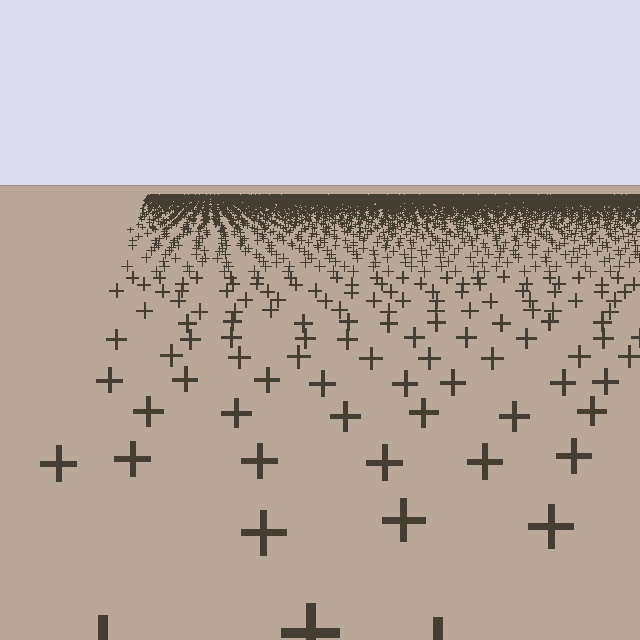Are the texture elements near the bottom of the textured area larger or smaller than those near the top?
Larger. Near the bottom, elements are closer to the viewer and appear at a bigger on-screen size.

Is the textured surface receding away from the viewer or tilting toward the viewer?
The surface is receding away from the viewer. Texture elements get smaller and denser toward the top.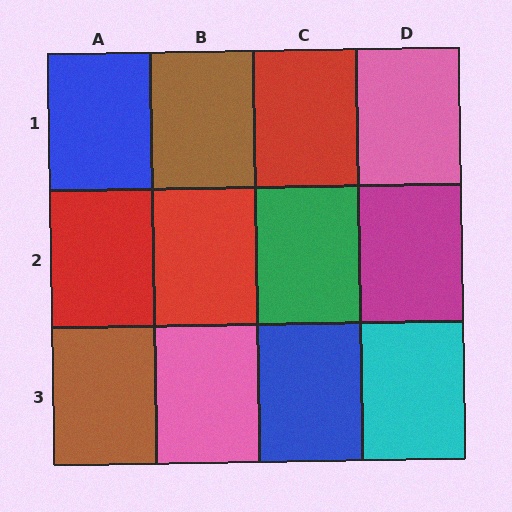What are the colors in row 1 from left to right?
Blue, brown, red, pink.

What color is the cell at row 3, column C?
Blue.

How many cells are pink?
2 cells are pink.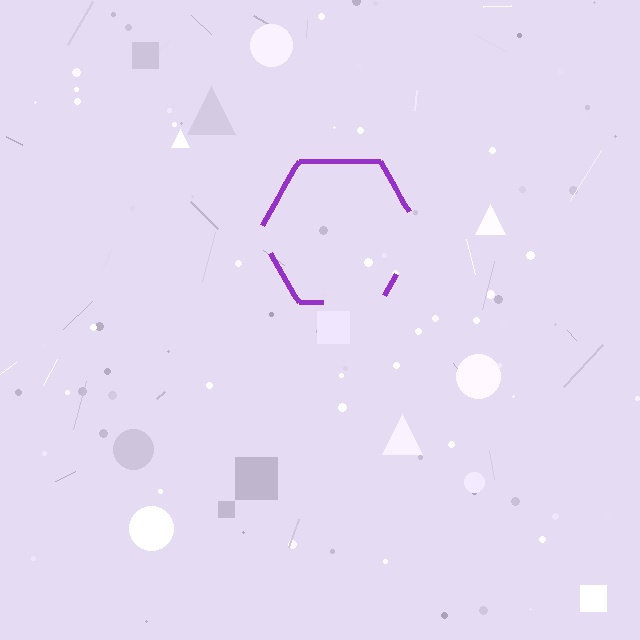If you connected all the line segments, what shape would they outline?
They would outline a hexagon.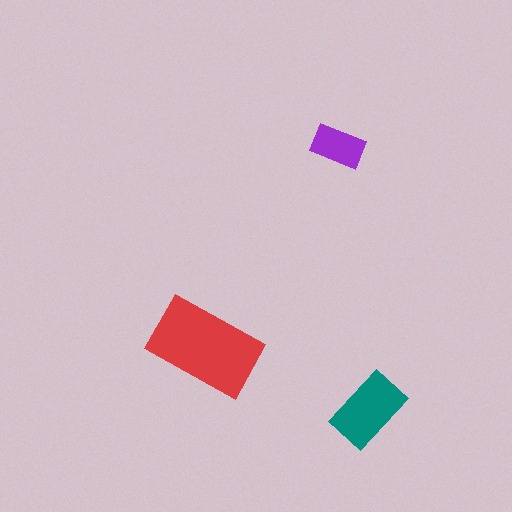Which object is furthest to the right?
The teal rectangle is rightmost.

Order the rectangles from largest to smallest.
the red one, the teal one, the purple one.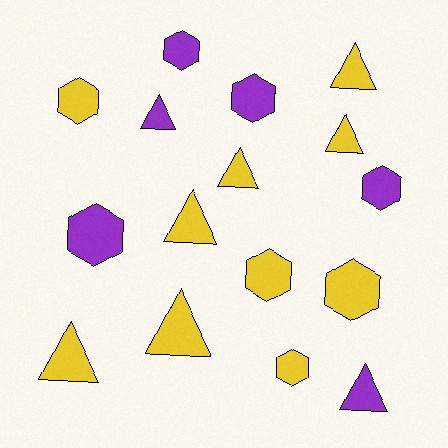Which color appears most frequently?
Yellow, with 10 objects.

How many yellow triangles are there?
There are 6 yellow triangles.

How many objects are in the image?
There are 16 objects.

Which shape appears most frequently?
Triangle, with 8 objects.